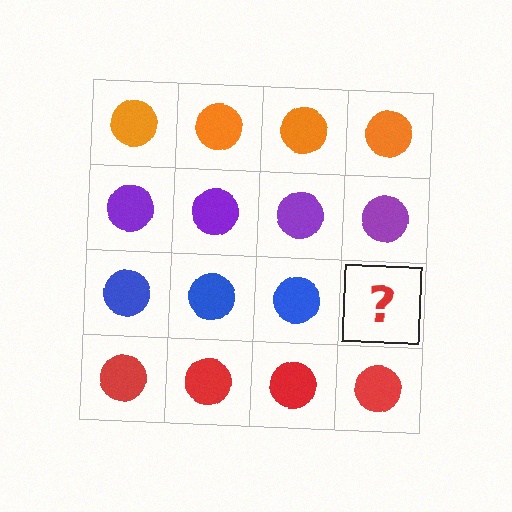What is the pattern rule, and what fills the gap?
The rule is that each row has a consistent color. The gap should be filled with a blue circle.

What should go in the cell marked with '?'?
The missing cell should contain a blue circle.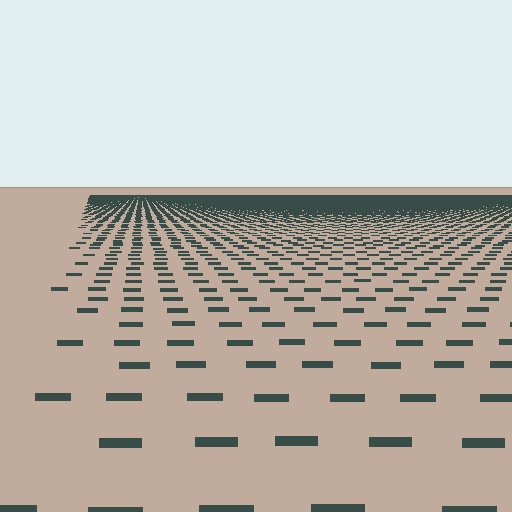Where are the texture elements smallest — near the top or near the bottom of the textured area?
Near the top.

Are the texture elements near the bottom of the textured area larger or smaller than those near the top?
Larger. Near the bottom, elements are closer to the viewer and appear at a bigger on-screen size.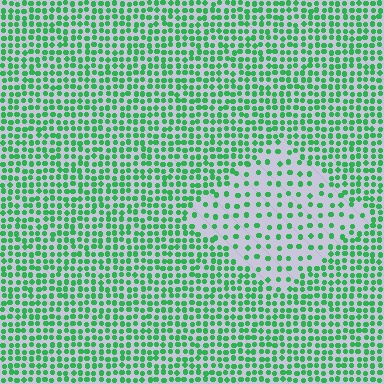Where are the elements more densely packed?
The elements are more densely packed outside the diamond boundary.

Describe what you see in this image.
The image contains small green elements arranged at two different densities. A diamond-shaped region is visible where the elements are less densely packed than the surrounding area.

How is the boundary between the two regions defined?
The boundary is defined by a change in element density (approximately 2.3x ratio). All elements are the same color, size, and shape.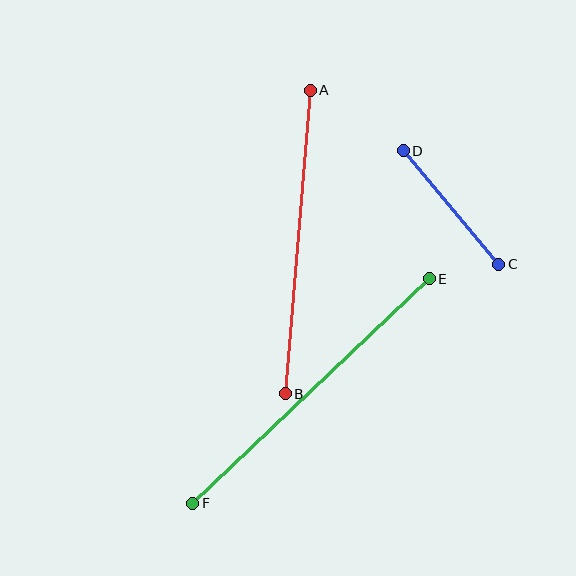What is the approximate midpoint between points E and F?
The midpoint is at approximately (311, 391) pixels.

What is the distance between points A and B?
The distance is approximately 305 pixels.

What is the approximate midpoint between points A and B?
The midpoint is at approximately (298, 242) pixels.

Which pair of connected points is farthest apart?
Points E and F are farthest apart.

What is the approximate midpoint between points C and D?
The midpoint is at approximately (451, 208) pixels.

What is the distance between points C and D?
The distance is approximately 148 pixels.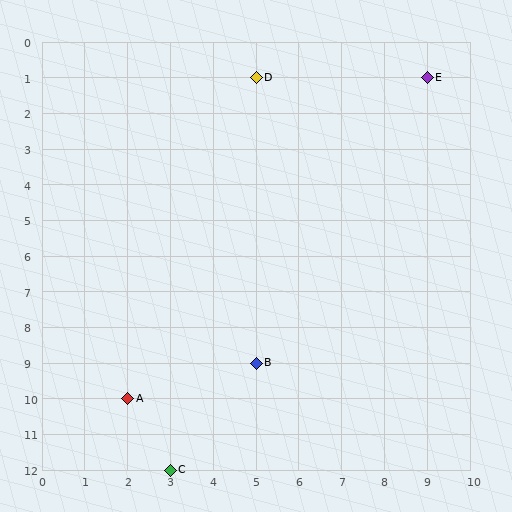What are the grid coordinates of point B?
Point B is at grid coordinates (5, 9).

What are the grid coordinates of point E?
Point E is at grid coordinates (9, 1).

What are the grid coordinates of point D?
Point D is at grid coordinates (5, 1).